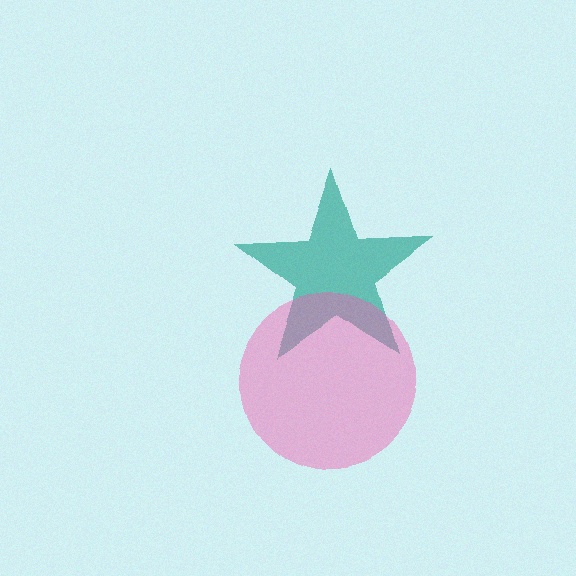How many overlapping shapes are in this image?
There are 2 overlapping shapes in the image.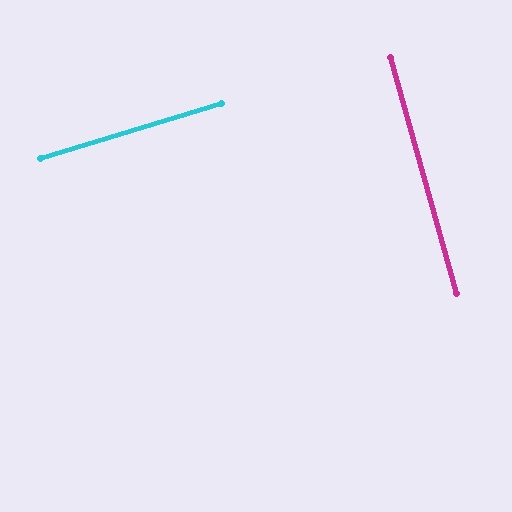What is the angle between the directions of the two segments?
Approximately 89 degrees.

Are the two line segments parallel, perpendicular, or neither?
Perpendicular — they meet at approximately 89°.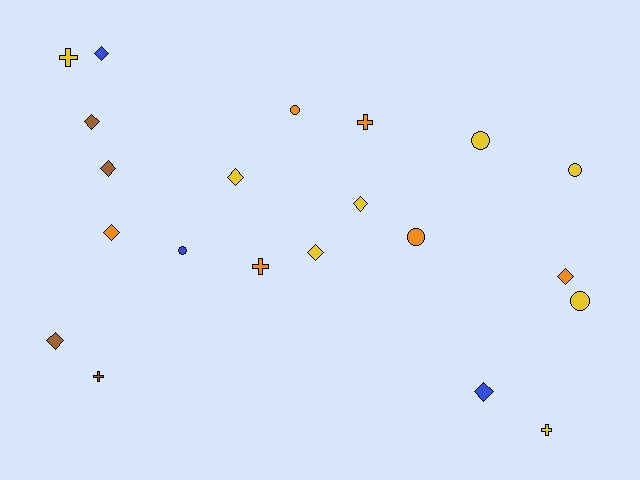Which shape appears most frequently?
Diamond, with 10 objects.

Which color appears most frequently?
Yellow, with 8 objects.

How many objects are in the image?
There are 21 objects.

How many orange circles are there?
There are 2 orange circles.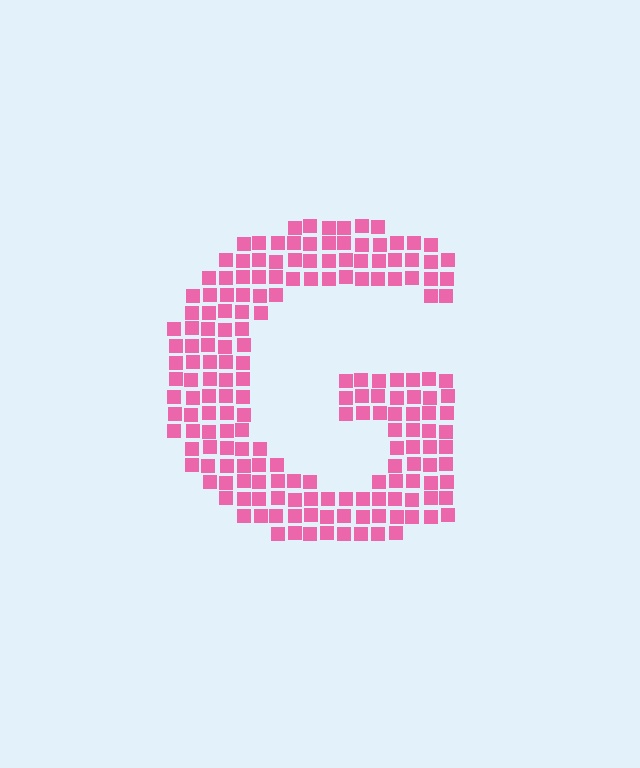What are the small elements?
The small elements are squares.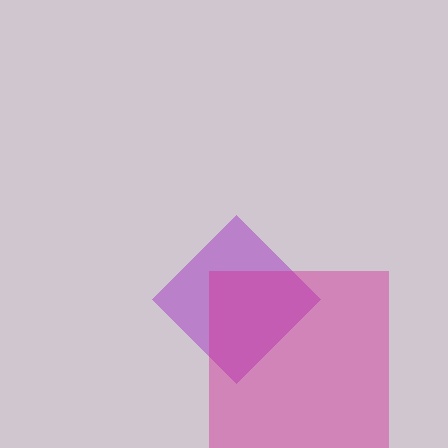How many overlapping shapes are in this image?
There are 2 overlapping shapes in the image.